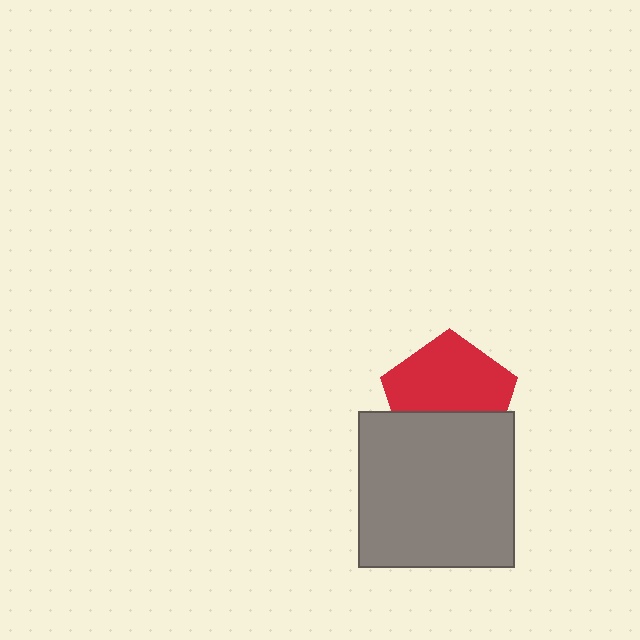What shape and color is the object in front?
The object in front is a gray square.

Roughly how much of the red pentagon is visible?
About half of it is visible (roughly 62%).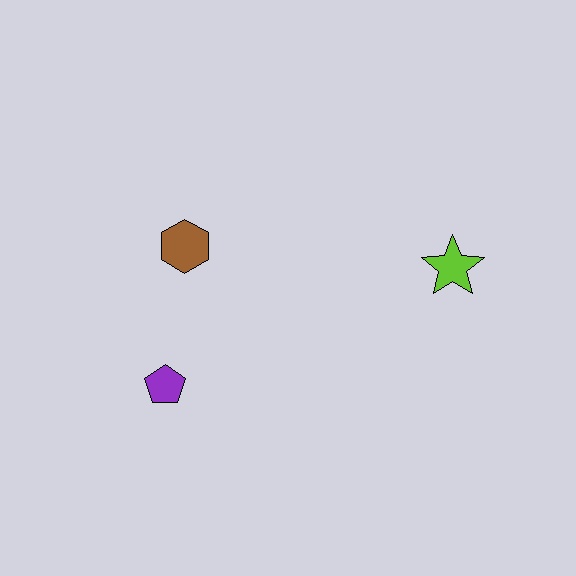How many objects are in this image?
There are 3 objects.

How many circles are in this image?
There are no circles.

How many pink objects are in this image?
There are no pink objects.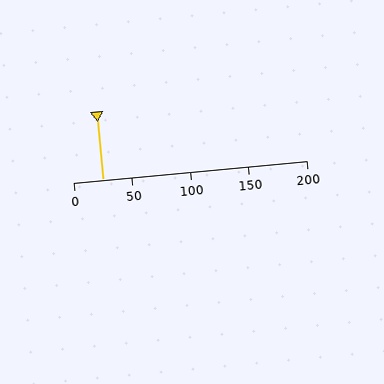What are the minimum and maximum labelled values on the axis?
The axis runs from 0 to 200.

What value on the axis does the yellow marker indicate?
The marker indicates approximately 25.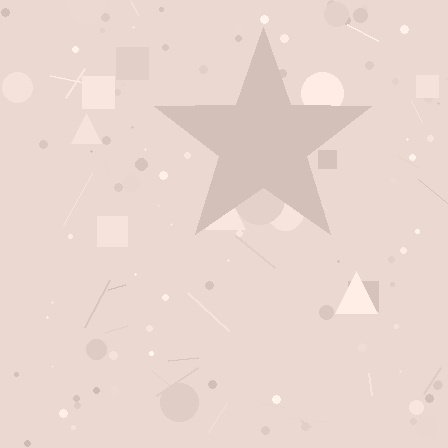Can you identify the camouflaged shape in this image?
The camouflaged shape is a star.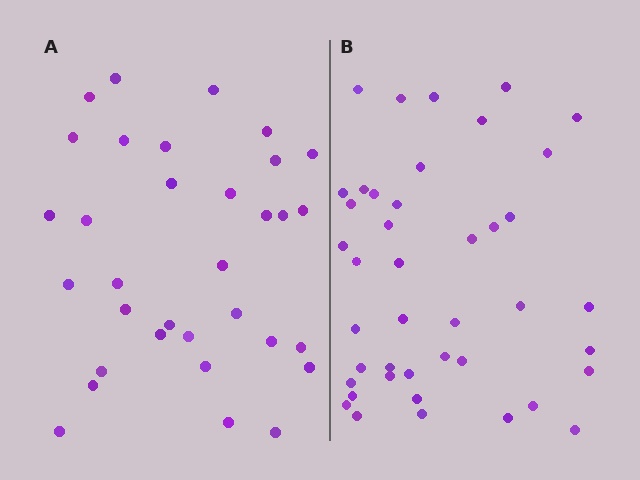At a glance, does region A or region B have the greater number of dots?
Region B (the right region) has more dots.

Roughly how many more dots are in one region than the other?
Region B has roughly 8 or so more dots than region A.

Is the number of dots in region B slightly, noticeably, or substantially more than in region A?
Region B has noticeably more, but not dramatically so. The ratio is roughly 1.3 to 1.